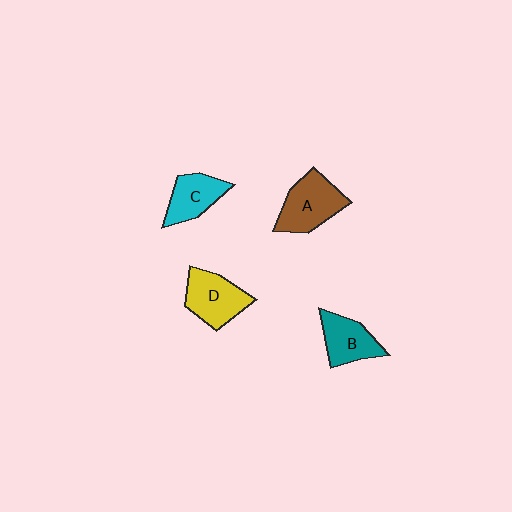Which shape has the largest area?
Shape A (brown).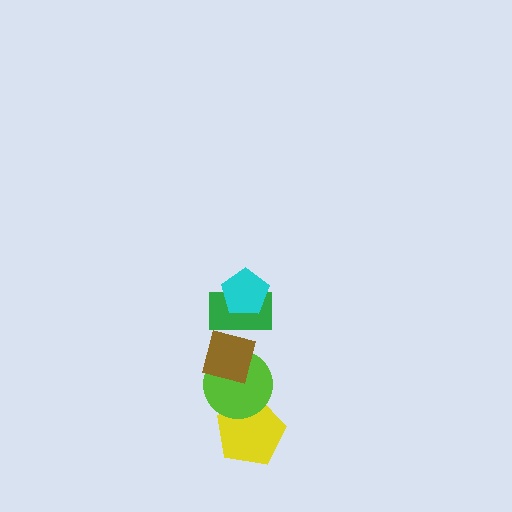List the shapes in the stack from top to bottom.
From top to bottom: the cyan pentagon, the green rectangle, the brown square, the lime circle, the yellow pentagon.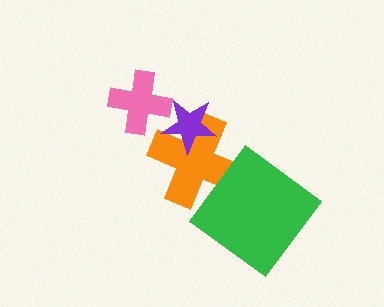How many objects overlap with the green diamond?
1 object overlaps with the green diamond.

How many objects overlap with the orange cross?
2 objects overlap with the orange cross.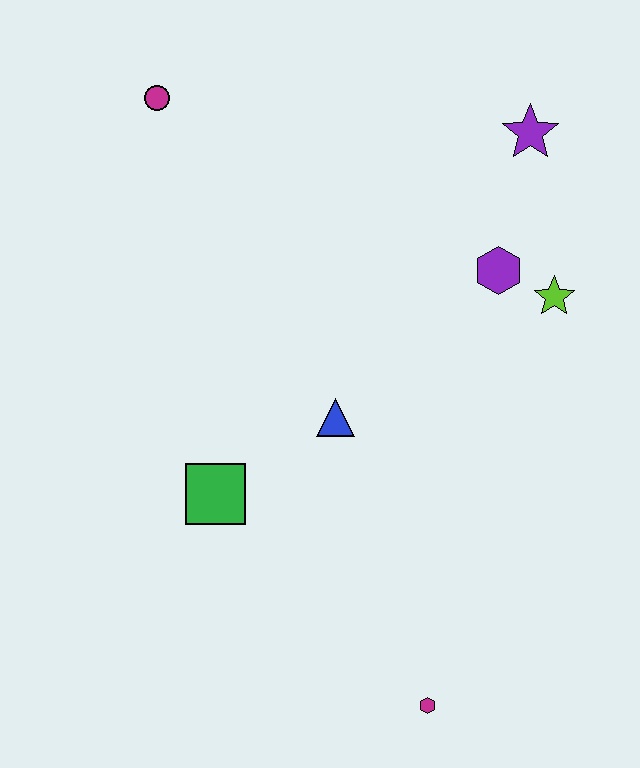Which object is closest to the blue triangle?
The green square is closest to the blue triangle.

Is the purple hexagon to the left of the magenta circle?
No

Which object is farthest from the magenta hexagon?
The magenta circle is farthest from the magenta hexagon.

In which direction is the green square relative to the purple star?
The green square is below the purple star.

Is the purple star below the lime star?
No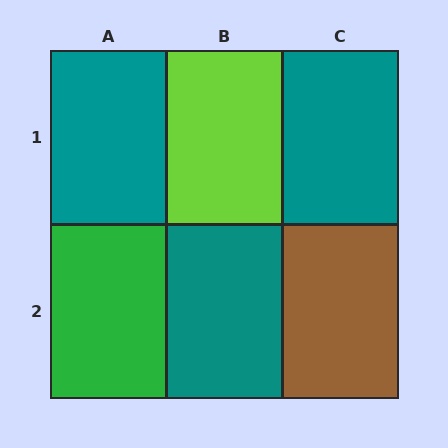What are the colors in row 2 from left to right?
Green, teal, brown.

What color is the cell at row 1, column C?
Teal.